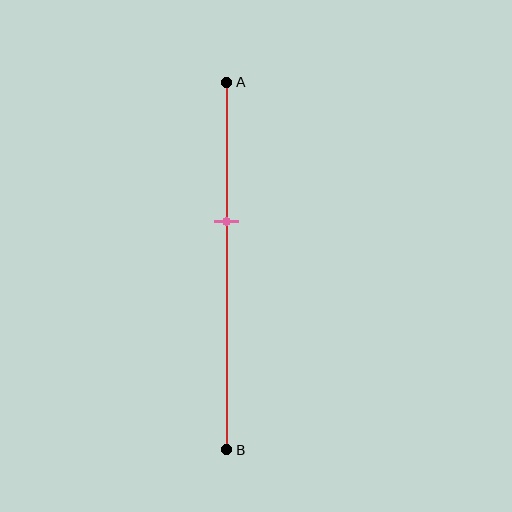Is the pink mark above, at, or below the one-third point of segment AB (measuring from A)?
The pink mark is below the one-third point of segment AB.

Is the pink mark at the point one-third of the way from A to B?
No, the mark is at about 40% from A, not at the 33% one-third point.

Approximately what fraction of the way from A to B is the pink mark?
The pink mark is approximately 40% of the way from A to B.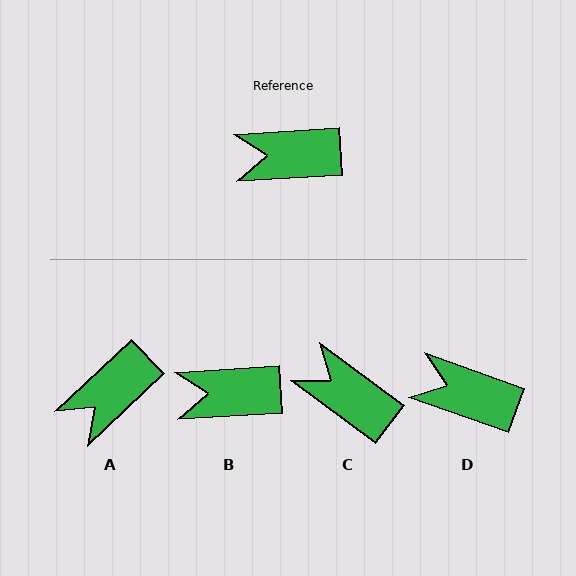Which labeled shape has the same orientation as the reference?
B.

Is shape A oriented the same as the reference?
No, it is off by about 40 degrees.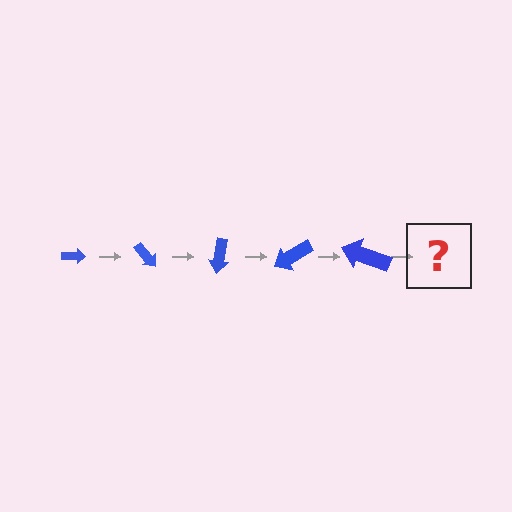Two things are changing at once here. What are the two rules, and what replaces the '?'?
The two rules are that the arrow grows larger each step and it rotates 50 degrees each step. The '?' should be an arrow, larger than the previous one and rotated 250 degrees from the start.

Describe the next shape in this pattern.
It should be an arrow, larger than the previous one and rotated 250 degrees from the start.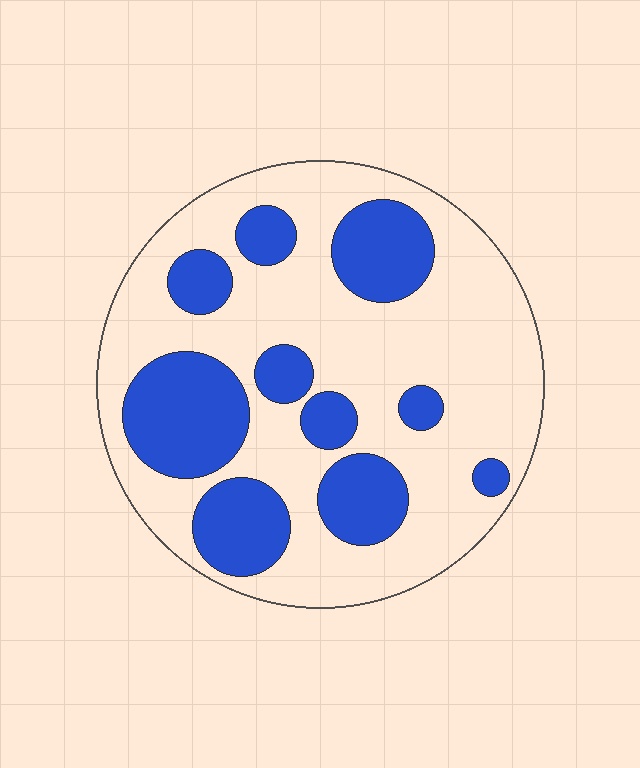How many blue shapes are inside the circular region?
10.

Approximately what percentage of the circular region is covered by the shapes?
Approximately 30%.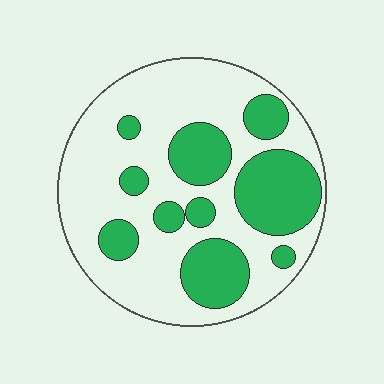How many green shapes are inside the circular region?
10.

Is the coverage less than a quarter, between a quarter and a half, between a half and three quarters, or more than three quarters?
Between a quarter and a half.